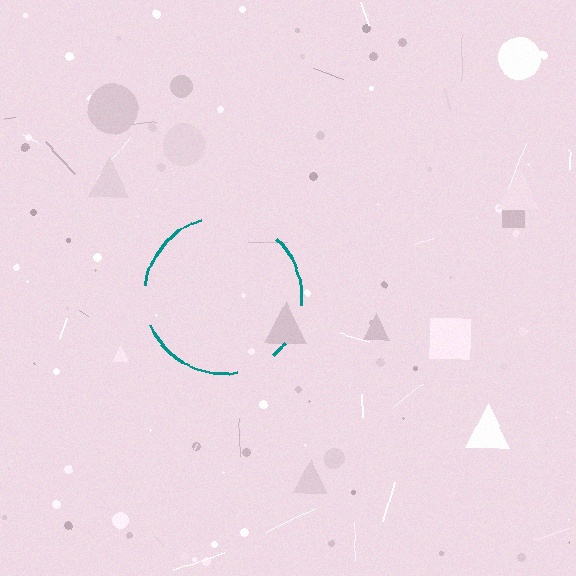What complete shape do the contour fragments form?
The contour fragments form a circle.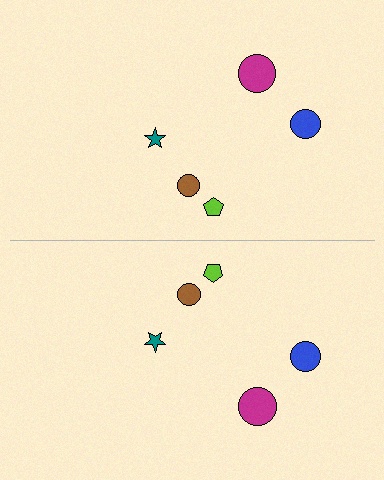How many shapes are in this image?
There are 10 shapes in this image.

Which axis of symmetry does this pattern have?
The pattern has a horizontal axis of symmetry running through the center of the image.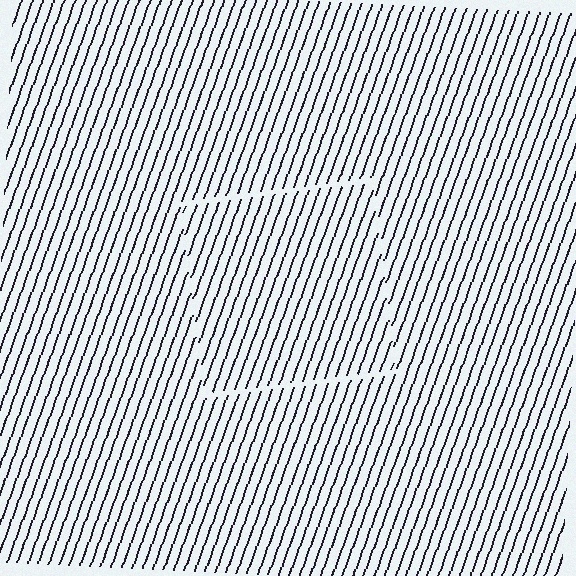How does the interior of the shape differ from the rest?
The interior of the shape contains the same grating, shifted by half a period — the contour is defined by the phase discontinuity where line-ends from the inner and outer gratings abut.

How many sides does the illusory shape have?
4 sides — the line-ends trace a square.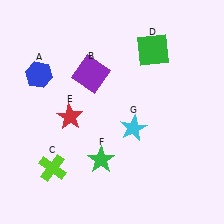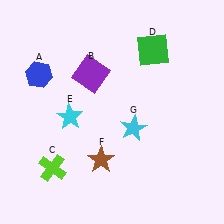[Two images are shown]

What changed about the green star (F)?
In Image 1, F is green. In Image 2, it changed to brown.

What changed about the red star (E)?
In Image 1, E is red. In Image 2, it changed to cyan.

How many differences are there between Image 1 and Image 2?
There are 2 differences between the two images.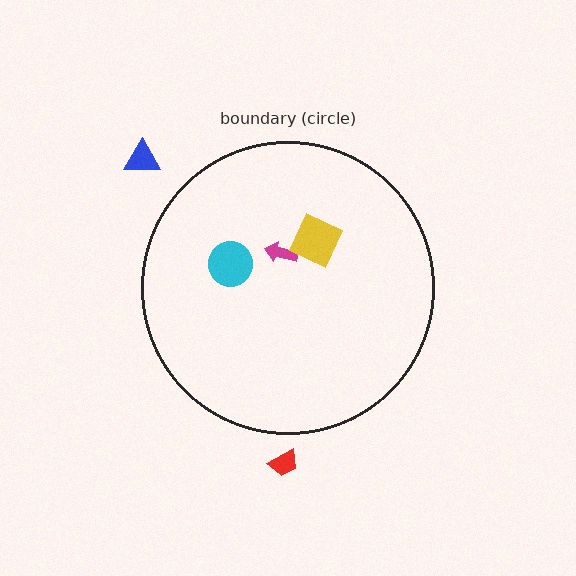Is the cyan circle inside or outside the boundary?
Inside.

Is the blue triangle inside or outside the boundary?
Outside.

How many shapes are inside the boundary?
3 inside, 2 outside.